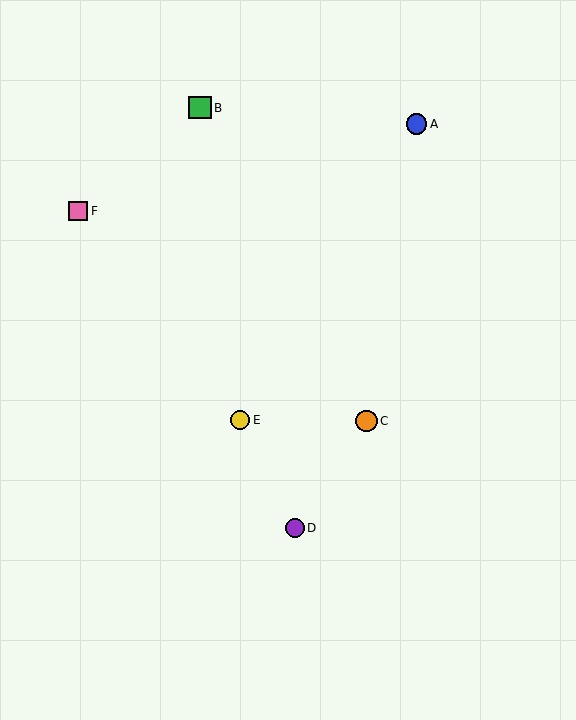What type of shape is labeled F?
Shape F is a pink square.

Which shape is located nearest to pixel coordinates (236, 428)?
The yellow circle (labeled E) at (240, 420) is nearest to that location.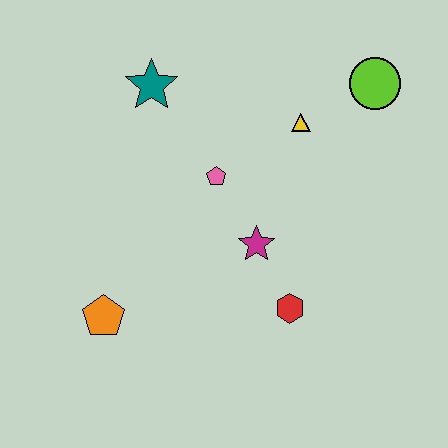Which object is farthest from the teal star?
The red hexagon is farthest from the teal star.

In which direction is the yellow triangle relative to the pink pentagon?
The yellow triangle is to the right of the pink pentagon.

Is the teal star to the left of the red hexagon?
Yes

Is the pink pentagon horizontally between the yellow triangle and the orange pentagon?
Yes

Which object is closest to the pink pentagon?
The magenta star is closest to the pink pentagon.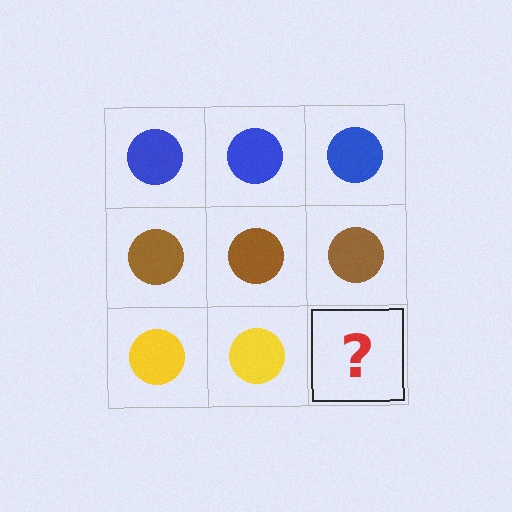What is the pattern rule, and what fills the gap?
The rule is that each row has a consistent color. The gap should be filled with a yellow circle.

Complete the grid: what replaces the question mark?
The question mark should be replaced with a yellow circle.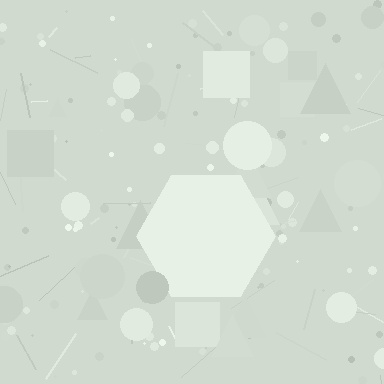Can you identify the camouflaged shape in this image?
The camouflaged shape is a hexagon.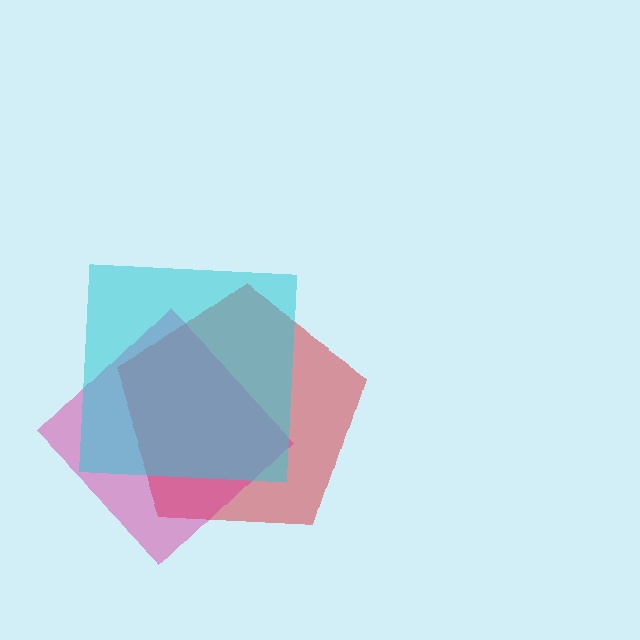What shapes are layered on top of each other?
The layered shapes are: a red pentagon, a magenta diamond, a cyan square.